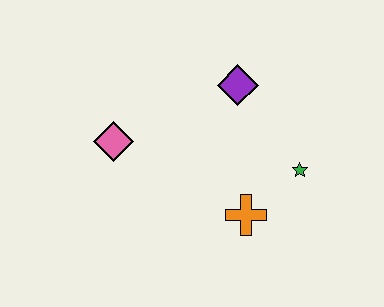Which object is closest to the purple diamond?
The green star is closest to the purple diamond.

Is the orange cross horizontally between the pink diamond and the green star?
Yes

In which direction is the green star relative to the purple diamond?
The green star is below the purple diamond.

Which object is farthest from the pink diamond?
The green star is farthest from the pink diamond.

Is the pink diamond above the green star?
Yes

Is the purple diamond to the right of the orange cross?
No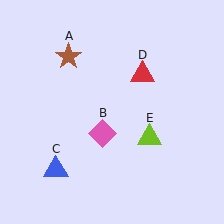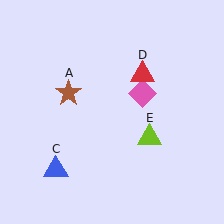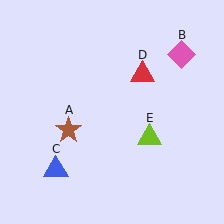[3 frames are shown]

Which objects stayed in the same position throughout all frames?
Blue triangle (object C) and red triangle (object D) and lime triangle (object E) remained stationary.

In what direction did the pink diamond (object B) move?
The pink diamond (object B) moved up and to the right.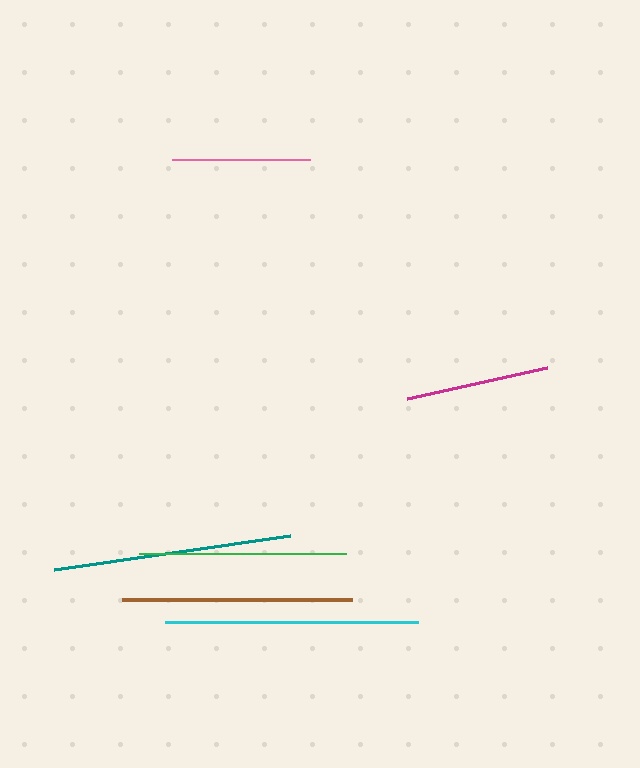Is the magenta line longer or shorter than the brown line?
The brown line is longer than the magenta line.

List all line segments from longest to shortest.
From longest to shortest: cyan, teal, brown, green, magenta, pink.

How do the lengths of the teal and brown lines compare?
The teal and brown lines are approximately the same length.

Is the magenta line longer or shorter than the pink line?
The magenta line is longer than the pink line.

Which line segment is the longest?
The cyan line is the longest at approximately 253 pixels.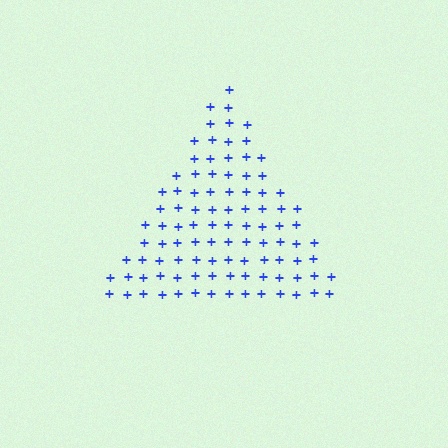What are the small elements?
The small elements are plus signs.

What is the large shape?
The large shape is a triangle.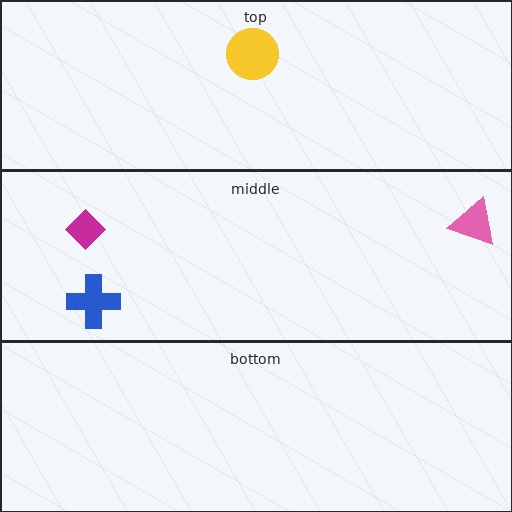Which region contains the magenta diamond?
The middle region.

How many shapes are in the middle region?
3.